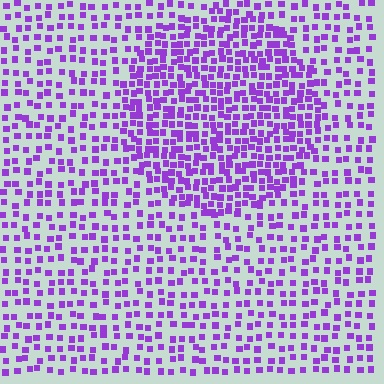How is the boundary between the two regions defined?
The boundary is defined by a change in element density (approximately 1.9x ratio). All elements are the same color, size, and shape.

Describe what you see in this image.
The image contains small purple elements arranged at two different densities. A circle-shaped region is visible where the elements are more densely packed than the surrounding area.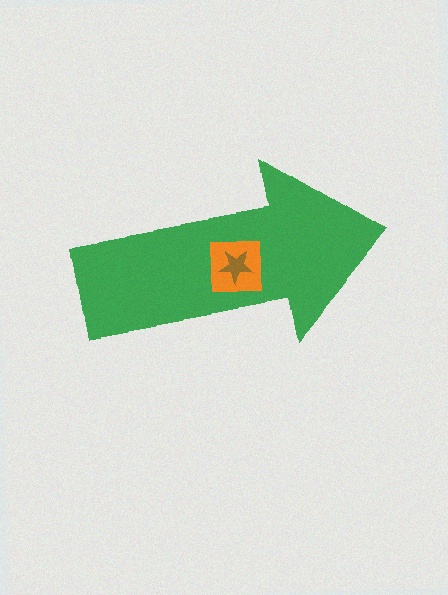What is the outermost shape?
The green arrow.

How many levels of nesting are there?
3.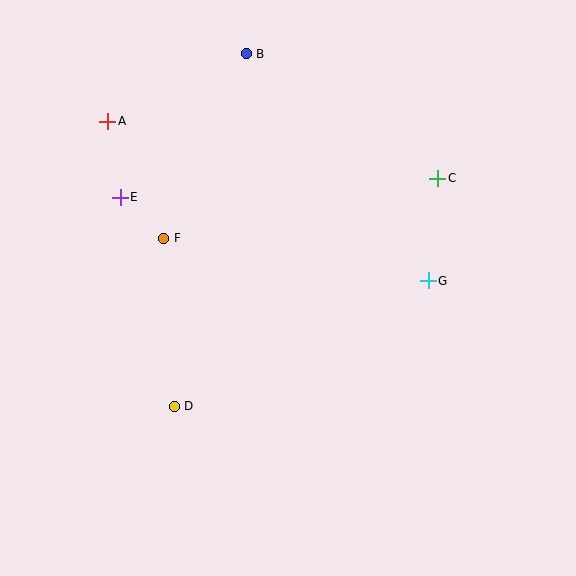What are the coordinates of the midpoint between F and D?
The midpoint between F and D is at (169, 322).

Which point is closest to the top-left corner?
Point A is closest to the top-left corner.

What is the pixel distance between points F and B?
The distance between F and B is 202 pixels.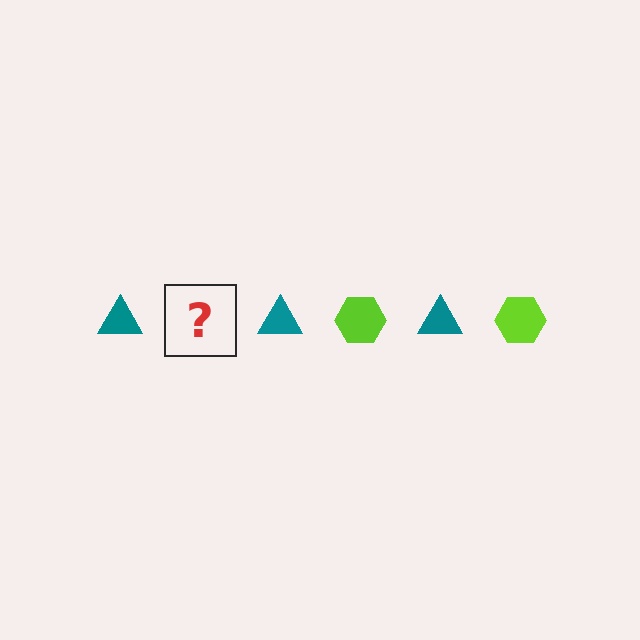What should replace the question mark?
The question mark should be replaced with a lime hexagon.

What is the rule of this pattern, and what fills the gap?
The rule is that the pattern alternates between teal triangle and lime hexagon. The gap should be filled with a lime hexagon.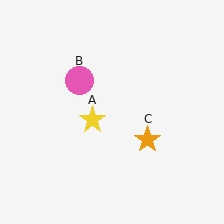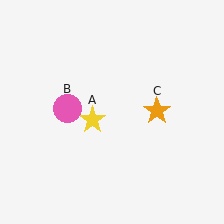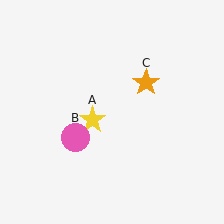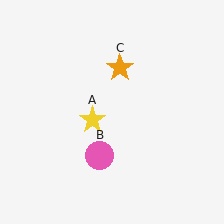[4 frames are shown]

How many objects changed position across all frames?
2 objects changed position: pink circle (object B), orange star (object C).